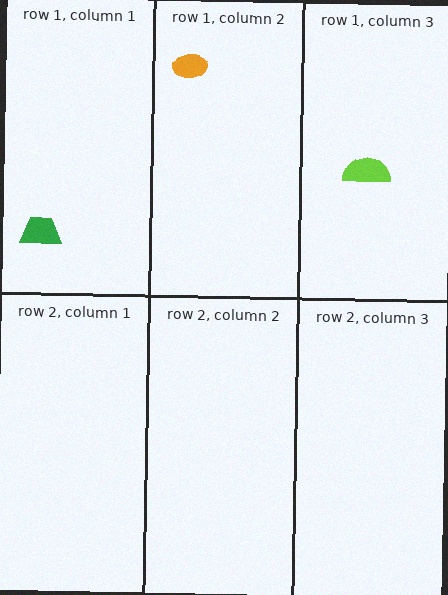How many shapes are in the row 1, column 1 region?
1.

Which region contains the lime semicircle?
The row 1, column 3 region.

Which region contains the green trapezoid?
The row 1, column 1 region.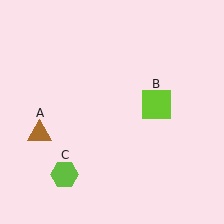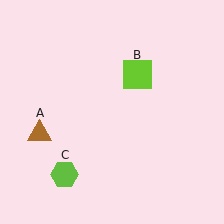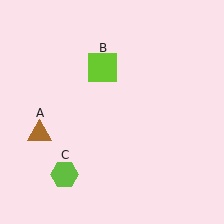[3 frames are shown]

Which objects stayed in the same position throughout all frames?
Brown triangle (object A) and lime hexagon (object C) remained stationary.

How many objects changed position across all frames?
1 object changed position: lime square (object B).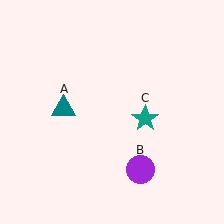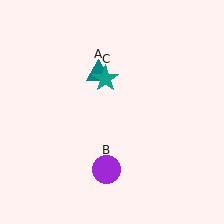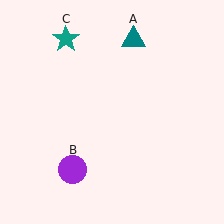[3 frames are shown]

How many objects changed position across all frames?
3 objects changed position: teal triangle (object A), purple circle (object B), teal star (object C).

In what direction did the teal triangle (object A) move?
The teal triangle (object A) moved up and to the right.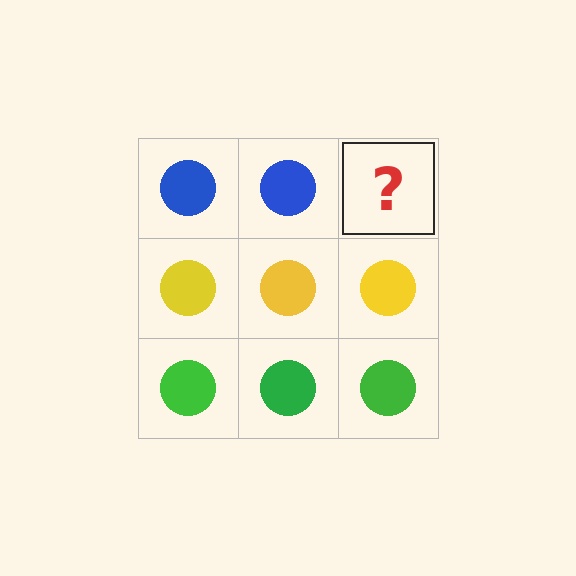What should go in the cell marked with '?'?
The missing cell should contain a blue circle.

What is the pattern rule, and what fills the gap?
The rule is that each row has a consistent color. The gap should be filled with a blue circle.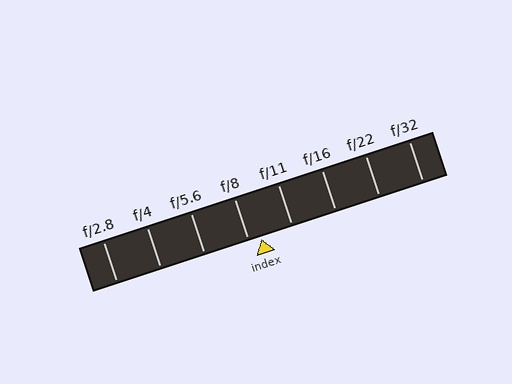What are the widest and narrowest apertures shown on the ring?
The widest aperture shown is f/2.8 and the narrowest is f/32.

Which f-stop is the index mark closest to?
The index mark is closest to f/8.